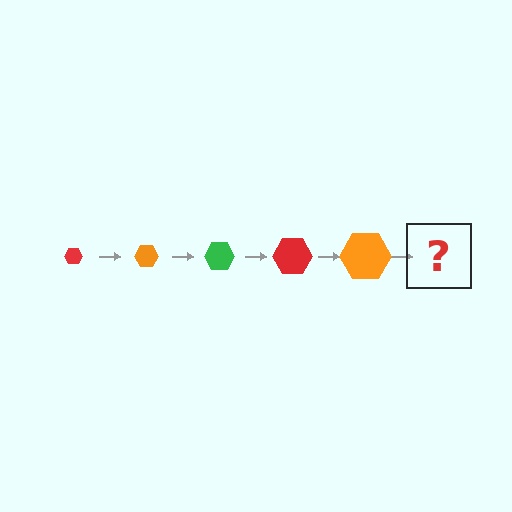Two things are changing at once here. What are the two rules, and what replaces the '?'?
The two rules are that the hexagon grows larger each step and the color cycles through red, orange, and green. The '?' should be a green hexagon, larger than the previous one.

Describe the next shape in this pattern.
It should be a green hexagon, larger than the previous one.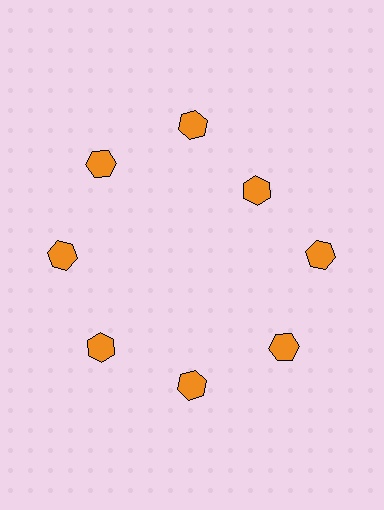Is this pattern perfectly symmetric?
No. The 8 orange hexagons are arranged in a ring, but one element near the 2 o'clock position is pulled inward toward the center, breaking the 8-fold rotational symmetry.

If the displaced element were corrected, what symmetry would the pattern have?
It would have 8-fold rotational symmetry — the pattern would map onto itself every 45 degrees.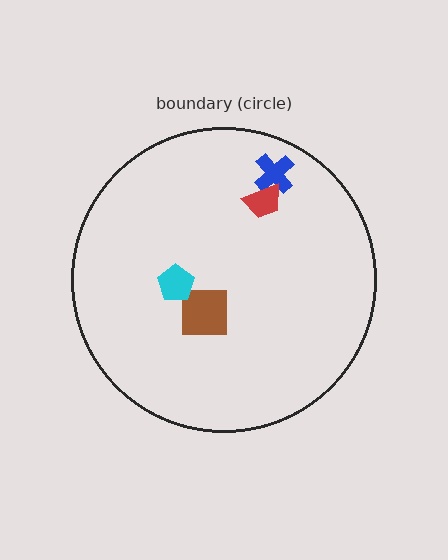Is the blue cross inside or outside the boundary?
Inside.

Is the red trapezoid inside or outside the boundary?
Inside.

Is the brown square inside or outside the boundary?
Inside.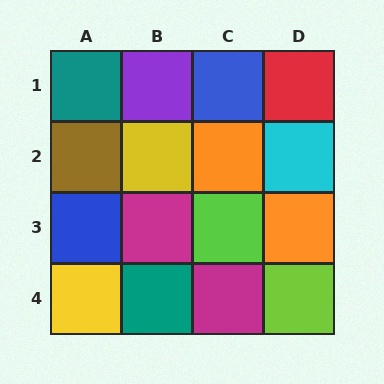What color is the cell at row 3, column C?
Lime.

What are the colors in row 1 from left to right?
Teal, purple, blue, red.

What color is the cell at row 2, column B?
Yellow.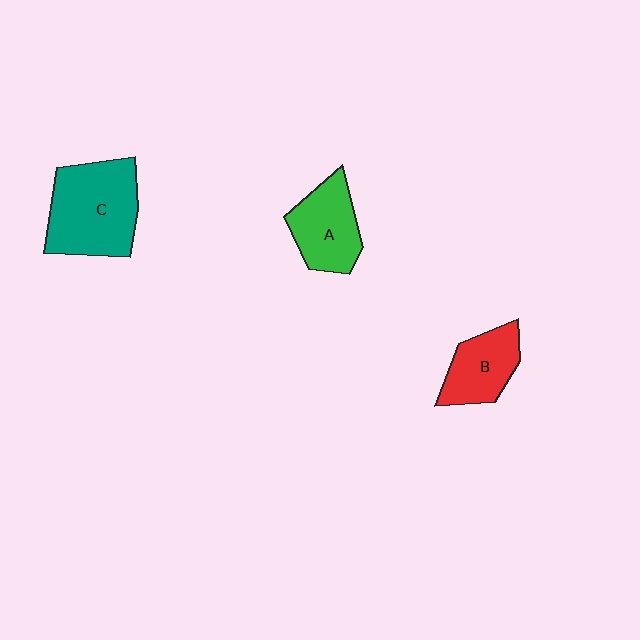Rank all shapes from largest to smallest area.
From largest to smallest: C (teal), A (green), B (red).